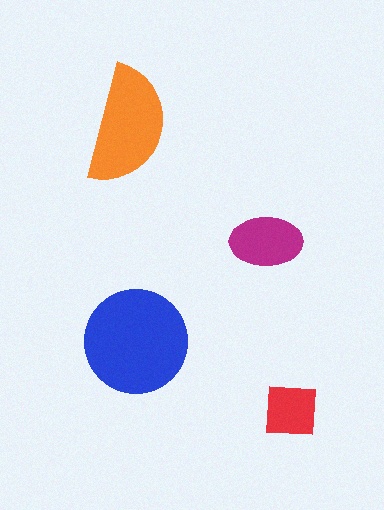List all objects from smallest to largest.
The red square, the magenta ellipse, the orange semicircle, the blue circle.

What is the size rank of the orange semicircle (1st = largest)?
2nd.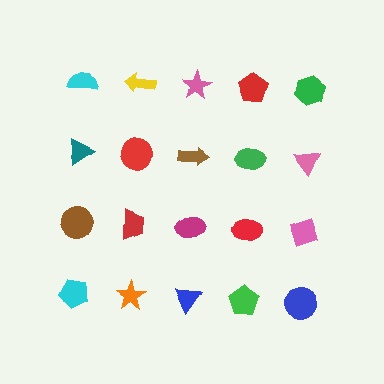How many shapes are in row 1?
5 shapes.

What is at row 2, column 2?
A red circle.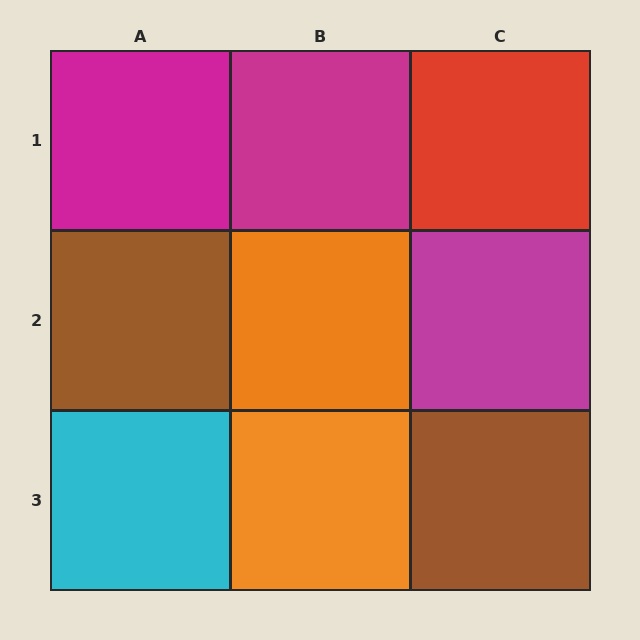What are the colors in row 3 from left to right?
Cyan, orange, brown.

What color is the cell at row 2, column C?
Magenta.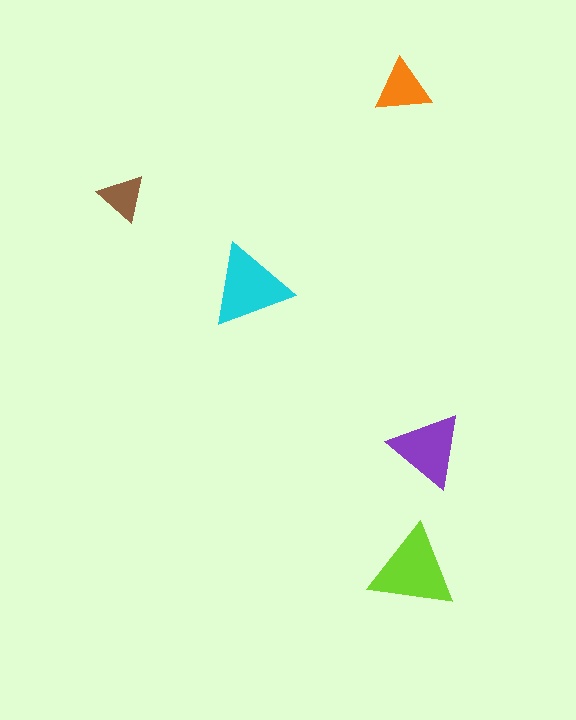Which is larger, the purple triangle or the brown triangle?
The purple one.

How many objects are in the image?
There are 5 objects in the image.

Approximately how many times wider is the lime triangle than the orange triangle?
About 1.5 times wider.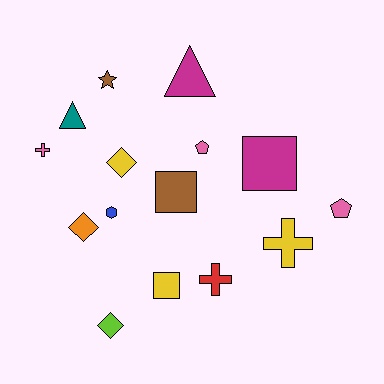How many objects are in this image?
There are 15 objects.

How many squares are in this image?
There are 3 squares.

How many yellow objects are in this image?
There are 3 yellow objects.